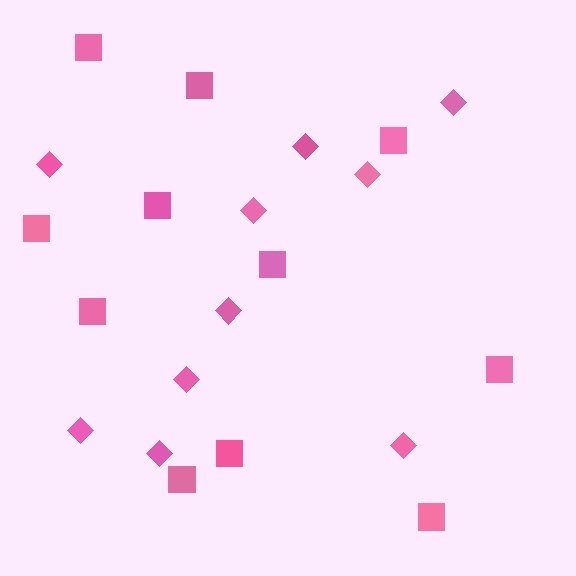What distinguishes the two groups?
There are 2 groups: one group of squares (11) and one group of diamonds (10).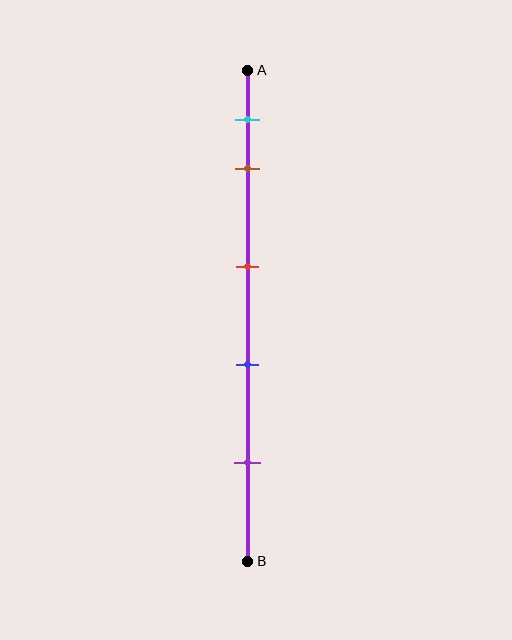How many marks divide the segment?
There are 5 marks dividing the segment.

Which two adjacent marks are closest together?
The cyan and brown marks are the closest adjacent pair.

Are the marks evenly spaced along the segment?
No, the marks are not evenly spaced.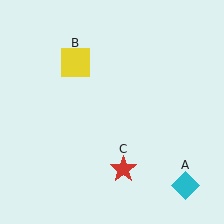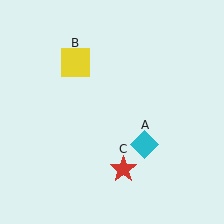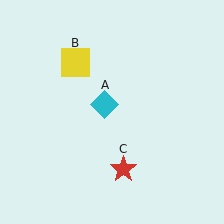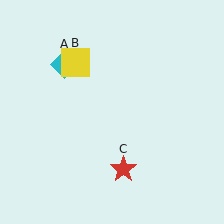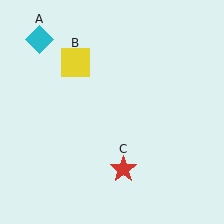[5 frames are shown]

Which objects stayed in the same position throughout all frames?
Yellow square (object B) and red star (object C) remained stationary.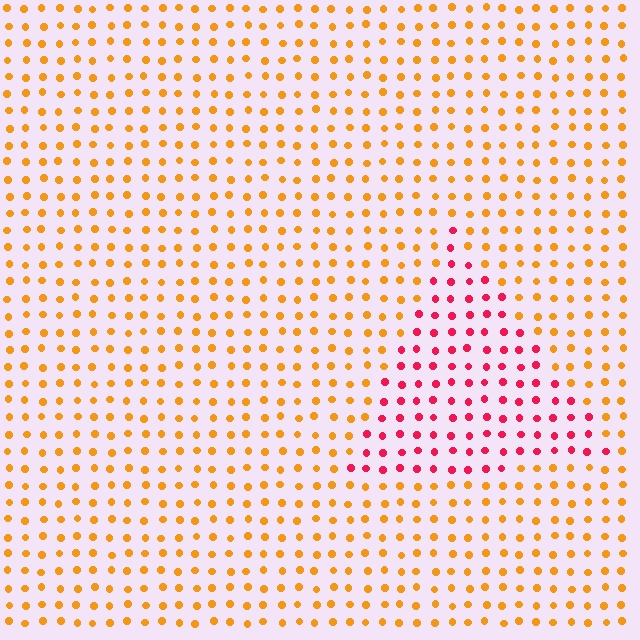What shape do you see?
I see a triangle.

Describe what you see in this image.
The image is filled with small orange elements in a uniform arrangement. A triangle-shaped region is visible where the elements are tinted to a slightly different hue, forming a subtle color boundary.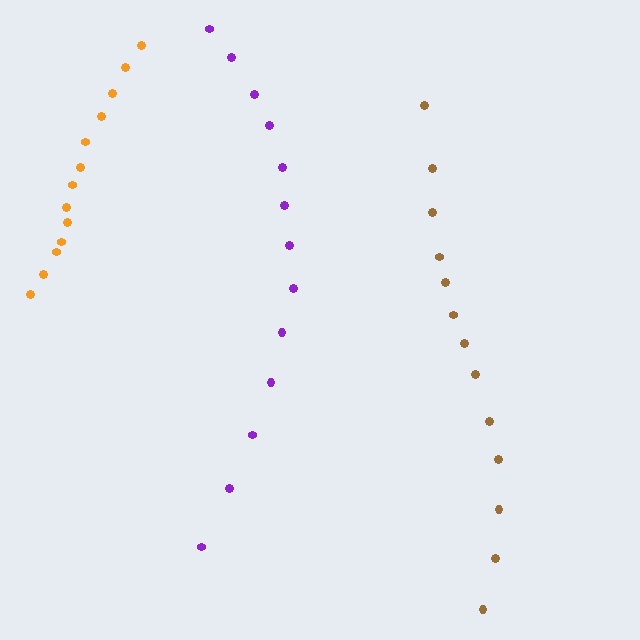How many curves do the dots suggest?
There are 3 distinct paths.